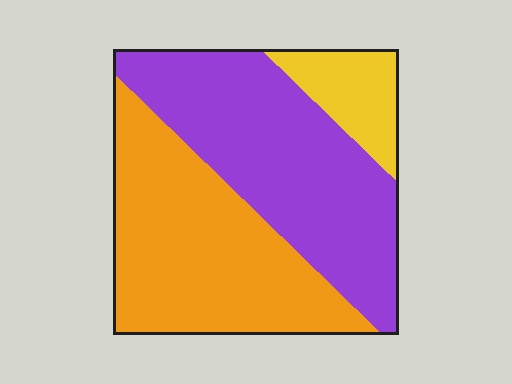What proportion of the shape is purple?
Purple covers 45% of the shape.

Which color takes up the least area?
Yellow, at roughly 10%.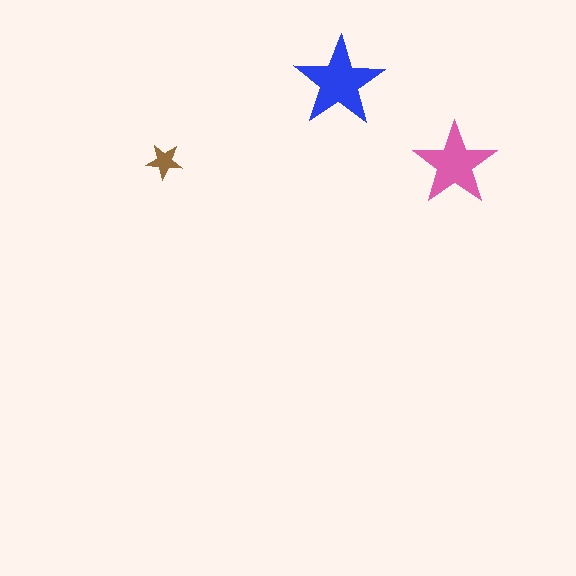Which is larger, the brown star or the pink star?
The pink one.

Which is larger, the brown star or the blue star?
The blue one.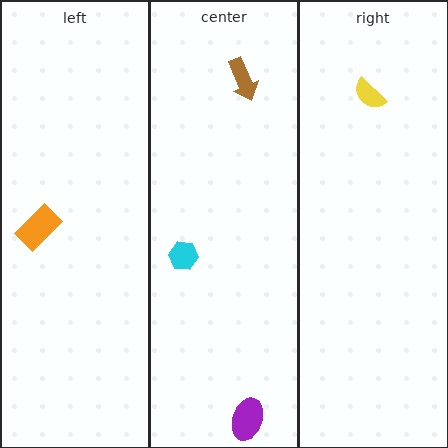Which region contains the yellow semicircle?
The right region.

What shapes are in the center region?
The brown arrow, the cyan hexagon, the purple ellipse.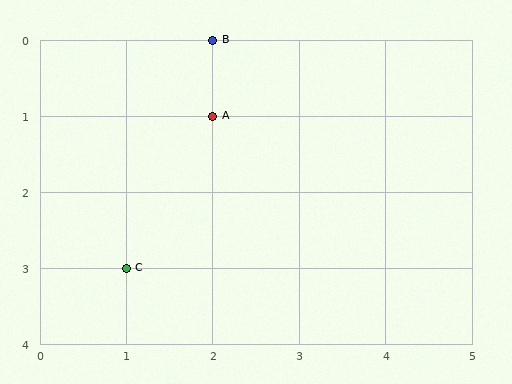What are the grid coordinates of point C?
Point C is at grid coordinates (1, 3).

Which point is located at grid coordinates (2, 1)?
Point A is at (2, 1).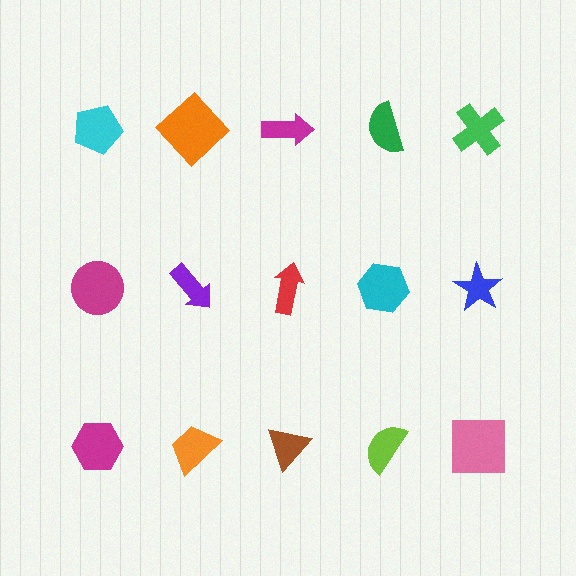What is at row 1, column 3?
A magenta arrow.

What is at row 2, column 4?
A cyan hexagon.